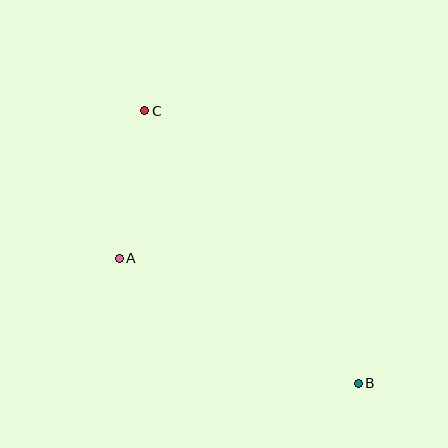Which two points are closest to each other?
Points A and C are closest to each other.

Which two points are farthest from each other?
Points B and C are farthest from each other.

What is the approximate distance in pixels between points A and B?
The distance between A and B is approximately 270 pixels.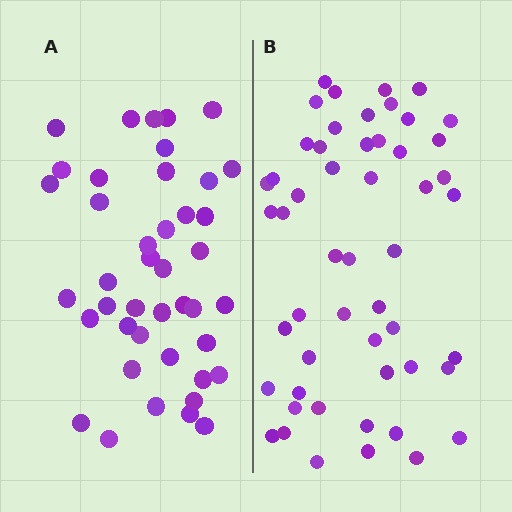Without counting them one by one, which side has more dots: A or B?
Region B (the right region) has more dots.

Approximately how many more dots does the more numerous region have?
Region B has roughly 10 or so more dots than region A.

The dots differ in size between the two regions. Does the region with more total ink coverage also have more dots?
No. Region A has more total ink coverage because its dots are larger, but region B actually contains more individual dots. Total area can be misleading — the number of items is what matters here.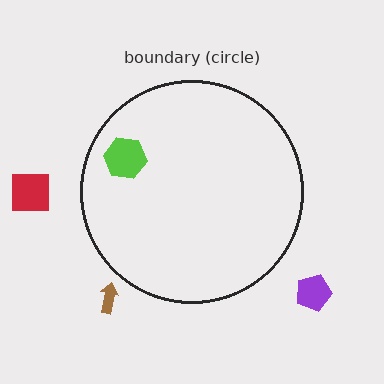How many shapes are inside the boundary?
1 inside, 3 outside.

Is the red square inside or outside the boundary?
Outside.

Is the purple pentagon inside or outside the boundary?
Outside.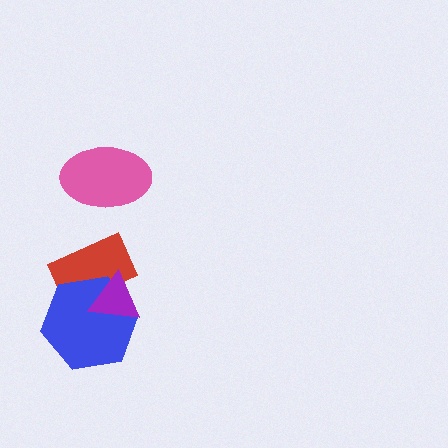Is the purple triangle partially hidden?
No, no other shape covers it.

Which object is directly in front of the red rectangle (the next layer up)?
The blue hexagon is directly in front of the red rectangle.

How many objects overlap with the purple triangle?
2 objects overlap with the purple triangle.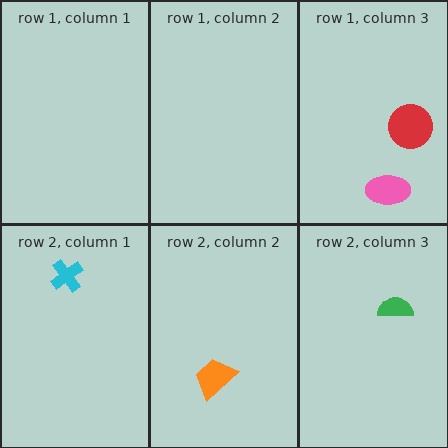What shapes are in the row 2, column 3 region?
The green semicircle.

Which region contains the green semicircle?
The row 2, column 3 region.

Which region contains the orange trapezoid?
The row 2, column 2 region.